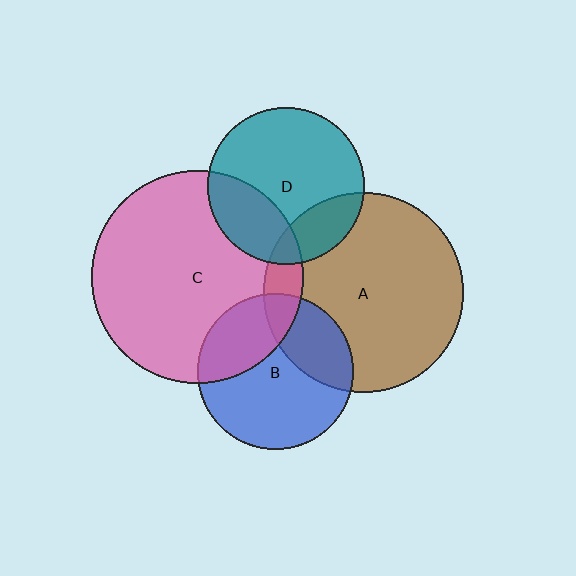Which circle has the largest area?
Circle C (pink).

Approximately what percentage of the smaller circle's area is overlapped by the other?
Approximately 25%.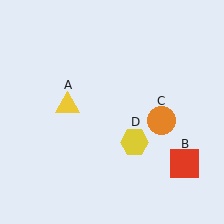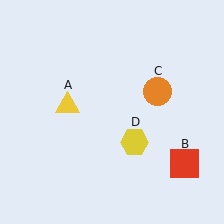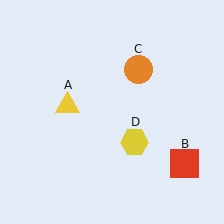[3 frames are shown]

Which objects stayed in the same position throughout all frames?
Yellow triangle (object A) and red square (object B) and yellow hexagon (object D) remained stationary.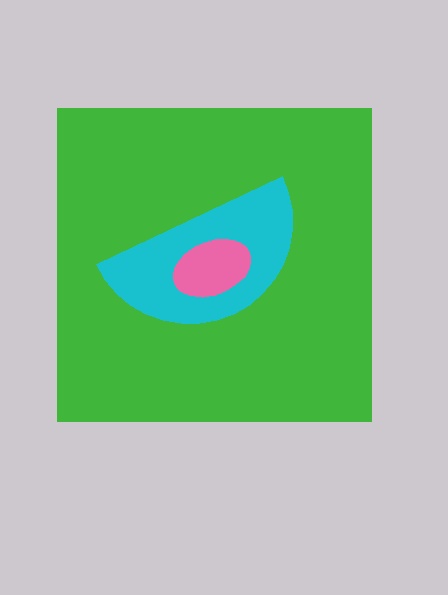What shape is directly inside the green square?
The cyan semicircle.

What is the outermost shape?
The green square.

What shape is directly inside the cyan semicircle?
The pink ellipse.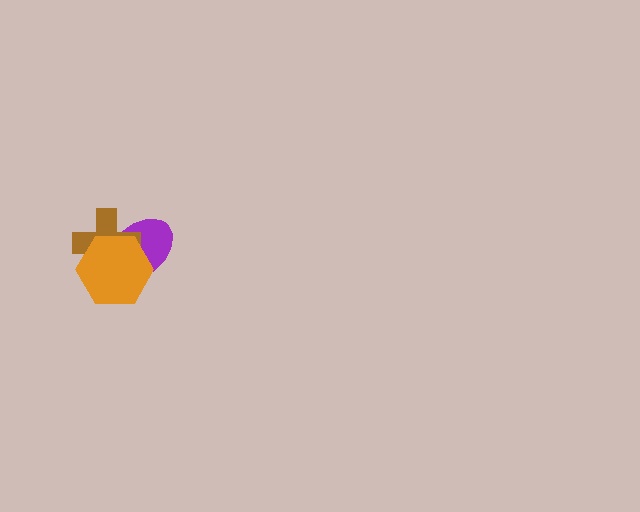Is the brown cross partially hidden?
Yes, it is partially covered by another shape.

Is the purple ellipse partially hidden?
Yes, it is partially covered by another shape.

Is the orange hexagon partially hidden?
No, no other shape covers it.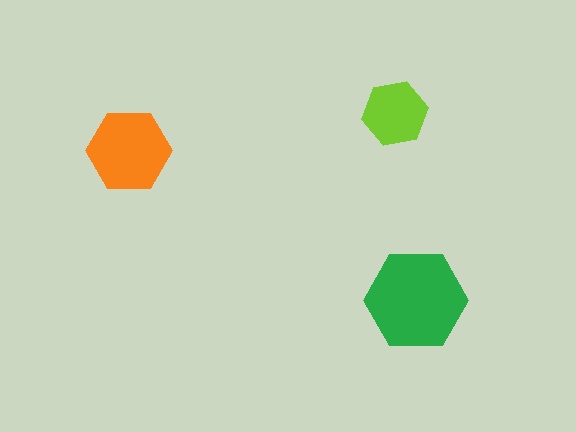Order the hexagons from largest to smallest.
the green one, the orange one, the lime one.